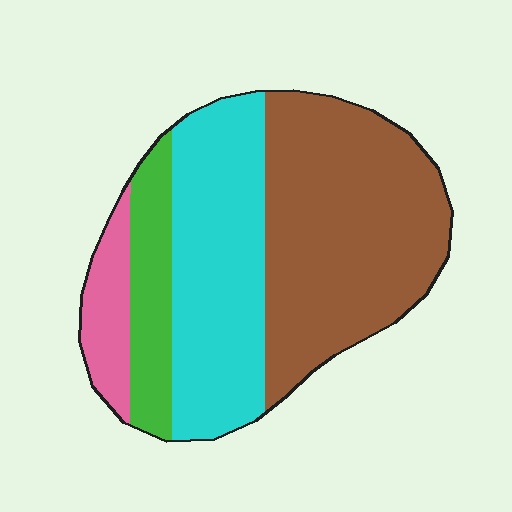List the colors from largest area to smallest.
From largest to smallest: brown, cyan, green, pink.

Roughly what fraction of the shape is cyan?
Cyan takes up about one third (1/3) of the shape.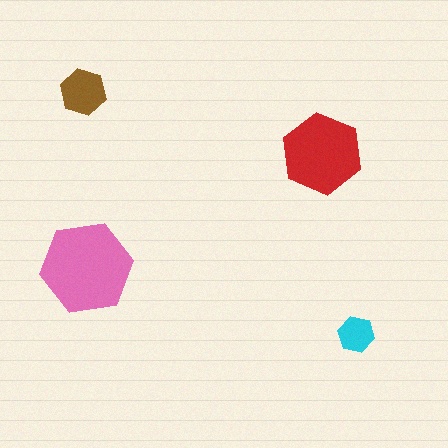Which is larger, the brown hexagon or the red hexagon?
The red one.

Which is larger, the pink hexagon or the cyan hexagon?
The pink one.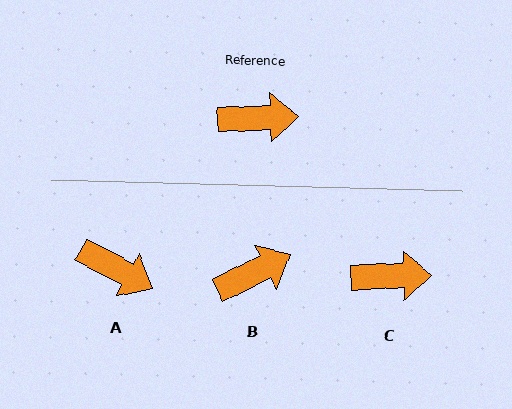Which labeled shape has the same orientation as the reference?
C.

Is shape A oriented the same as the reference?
No, it is off by about 31 degrees.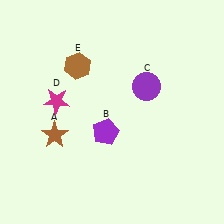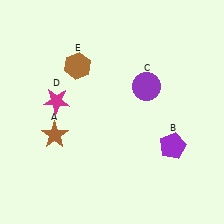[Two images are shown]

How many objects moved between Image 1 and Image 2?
1 object moved between the two images.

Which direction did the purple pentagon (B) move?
The purple pentagon (B) moved right.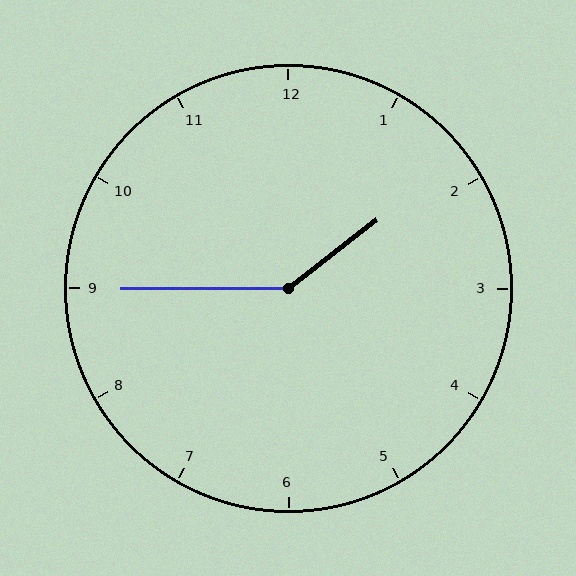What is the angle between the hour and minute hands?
Approximately 142 degrees.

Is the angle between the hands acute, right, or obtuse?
It is obtuse.